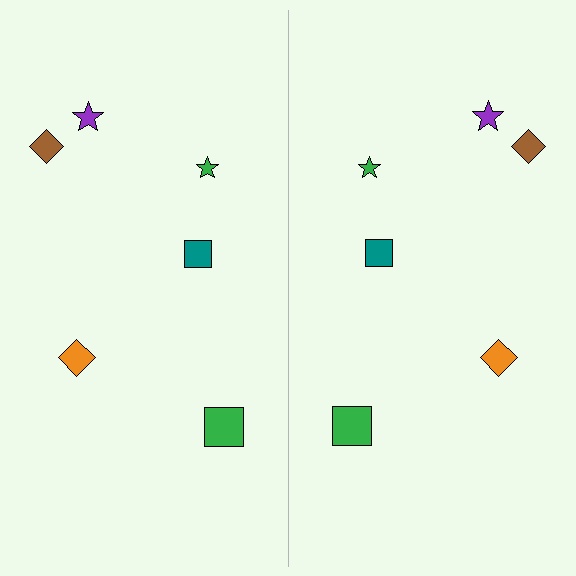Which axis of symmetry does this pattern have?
The pattern has a vertical axis of symmetry running through the center of the image.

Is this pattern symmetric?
Yes, this pattern has bilateral (reflection) symmetry.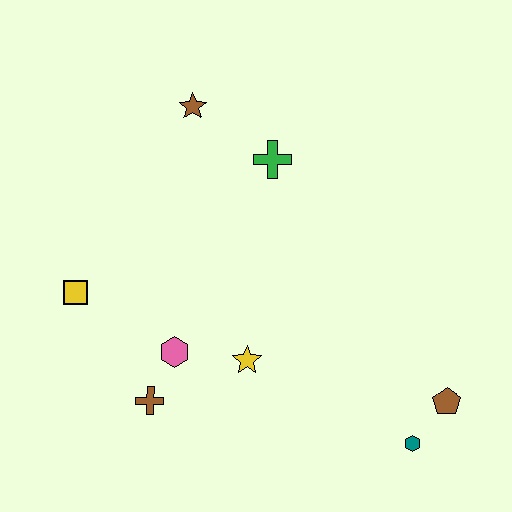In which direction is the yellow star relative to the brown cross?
The yellow star is to the right of the brown cross.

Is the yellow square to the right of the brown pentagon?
No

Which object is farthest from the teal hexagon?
The brown star is farthest from the teal hexagon.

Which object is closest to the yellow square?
The pink hexagon is closest to the yellow square.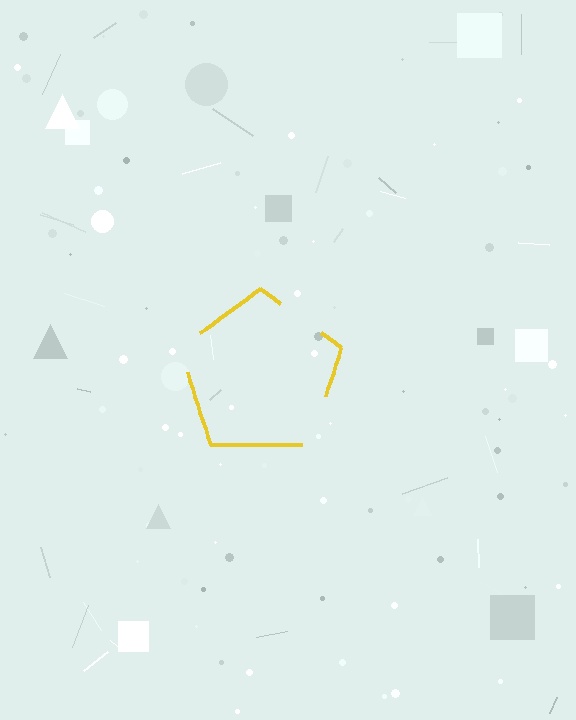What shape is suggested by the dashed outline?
The dashed outline suggests a pentagon.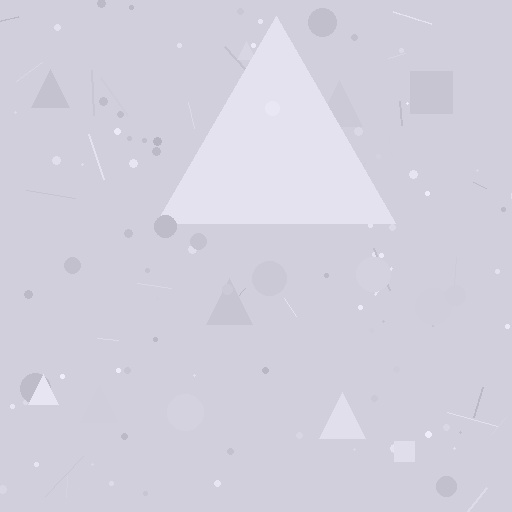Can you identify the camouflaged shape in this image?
The camouflaged shape is a triangle.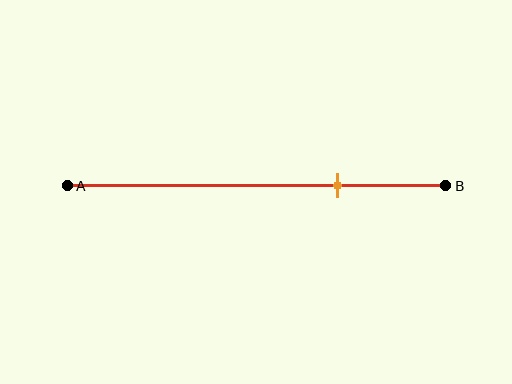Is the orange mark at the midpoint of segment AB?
No, the mark is at about 70% from A, not at the 50% midpoint.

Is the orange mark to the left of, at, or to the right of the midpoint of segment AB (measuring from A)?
The orange mark is to the right of the midpoint of segment AB.